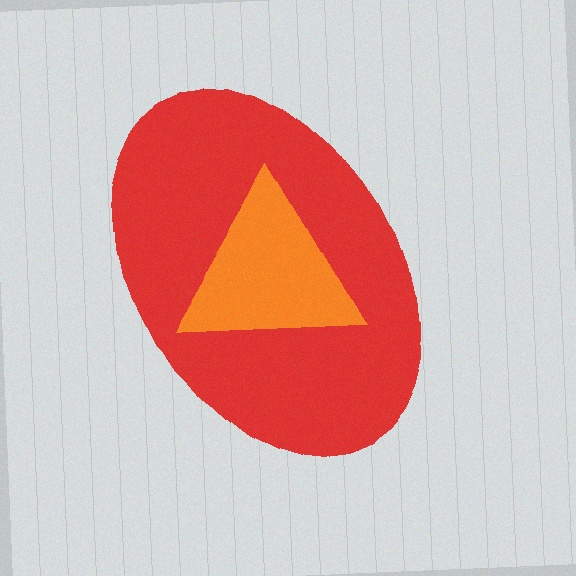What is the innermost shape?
The orange triangle.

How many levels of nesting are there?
2.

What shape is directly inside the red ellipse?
The orange triangle.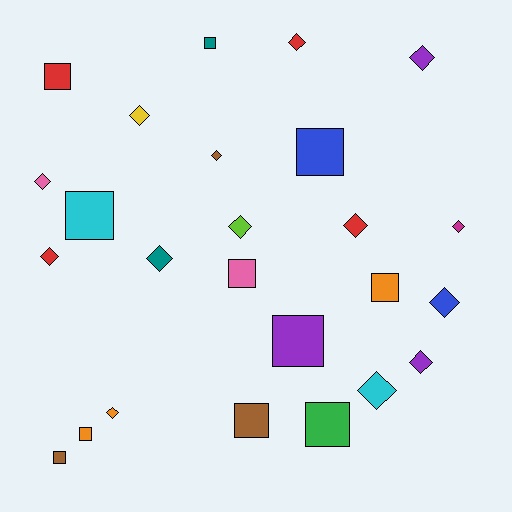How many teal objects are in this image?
There are 2 teal objects.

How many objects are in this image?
There are 25 objects.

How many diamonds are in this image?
There are 14 diamonds.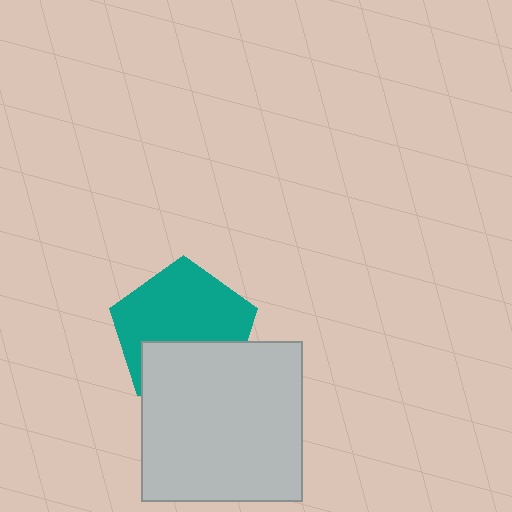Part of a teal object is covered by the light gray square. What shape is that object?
It is a pentagon.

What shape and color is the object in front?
The object in front is a light gray square.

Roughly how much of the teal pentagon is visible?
About half of it is visible (roughly 64%).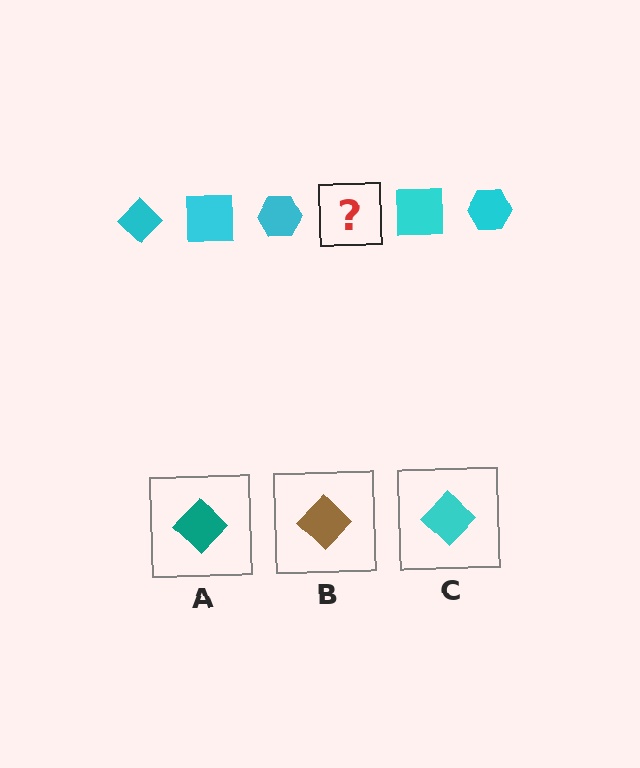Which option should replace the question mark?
Option C.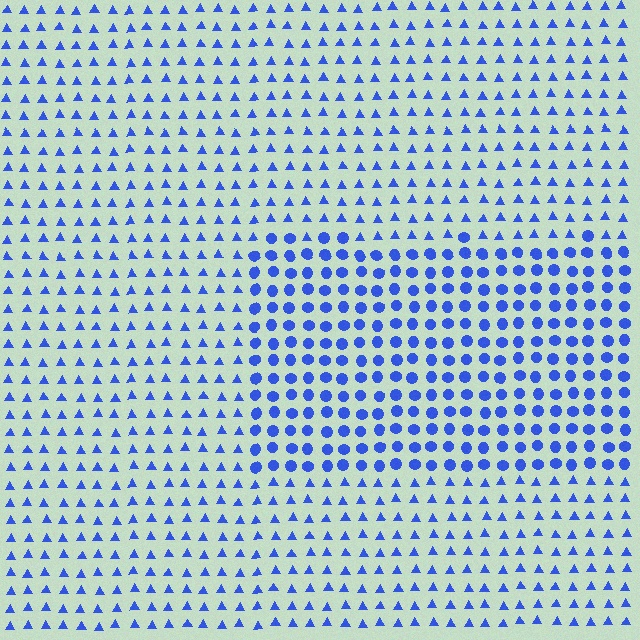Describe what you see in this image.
The image is filled with small blue elements arranged in a uniform grid. A rectangle-shaped region contains circles, while the surrounding area contains triangles. The boundary is defined purely by the change in element shape.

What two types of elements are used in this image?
The image uses circles inside the rectangle region and triangles outside it.